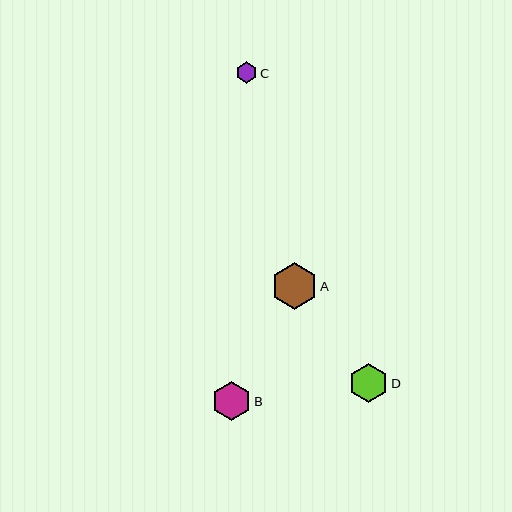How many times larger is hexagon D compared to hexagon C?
Hexagon D is approximately 1.8 times the size of hexagon C.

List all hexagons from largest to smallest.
From largest to smallest: A, D, B, C.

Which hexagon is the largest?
Hexagon A is the largest with a size of approximately 46 pixels.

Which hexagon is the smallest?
Hexagon C is the smallest with a size of approximately 22 pixels.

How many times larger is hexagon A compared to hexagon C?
Hexagon A is approximately 2.2 times the size of hexagon C.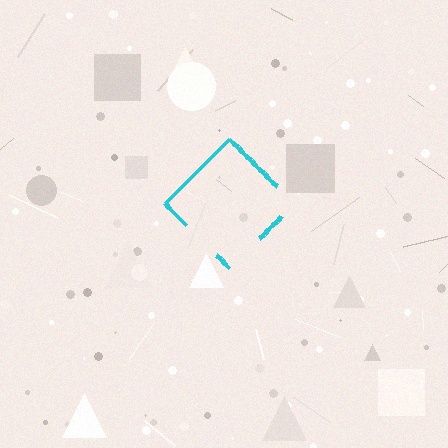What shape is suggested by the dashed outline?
The dashed outline suggests a diamond.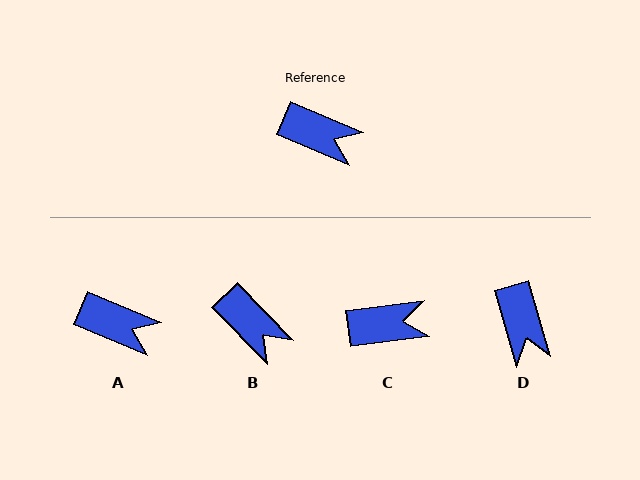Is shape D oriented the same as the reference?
No, it is off by about 51 degrees.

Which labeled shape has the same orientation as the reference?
A.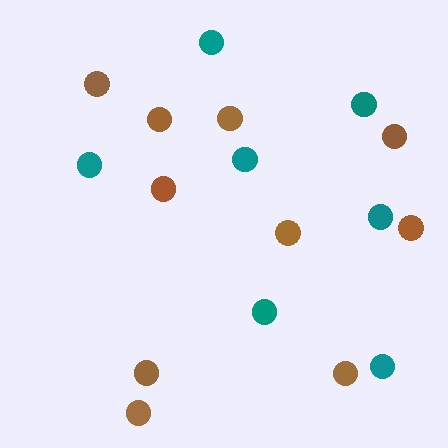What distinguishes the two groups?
There are 2 groups: one group of teal circles (7) and one group of brown circles (10).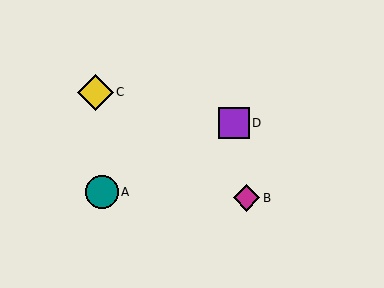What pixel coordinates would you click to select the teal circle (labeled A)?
Click at (102, 192) to select the teal circle A.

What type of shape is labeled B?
Shape B is a magenta diamond.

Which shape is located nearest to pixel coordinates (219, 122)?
The purple square (labeled D) at (234, 123) is nearest to that location.